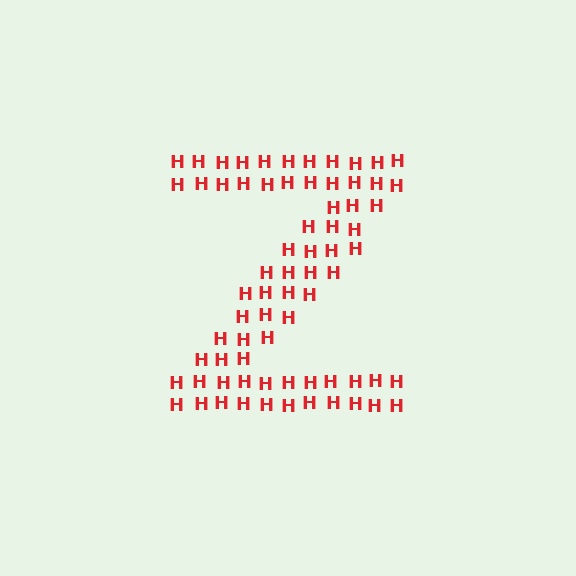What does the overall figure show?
The overall figure shows the letter Z.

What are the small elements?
The small elements are letter H's.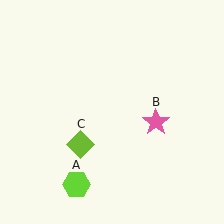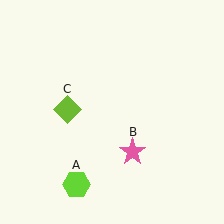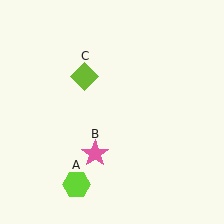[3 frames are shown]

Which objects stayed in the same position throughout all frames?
Lime hexagon (object A) remained stationary.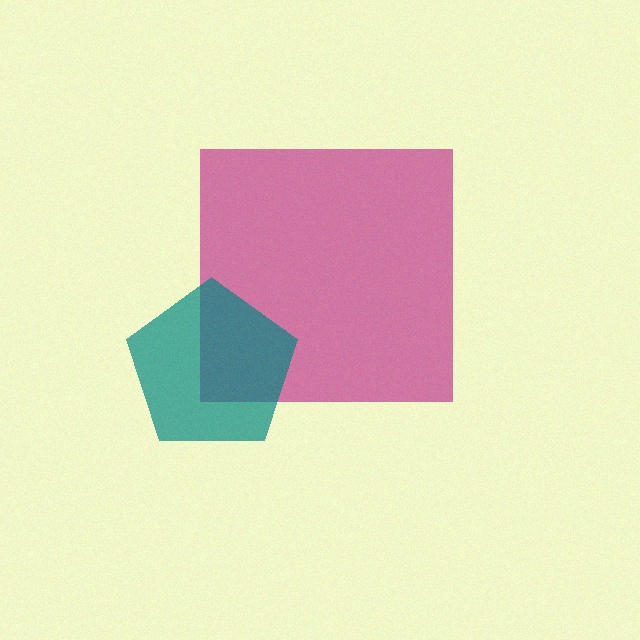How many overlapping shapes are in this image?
There are 2 overlapping shapes in the image.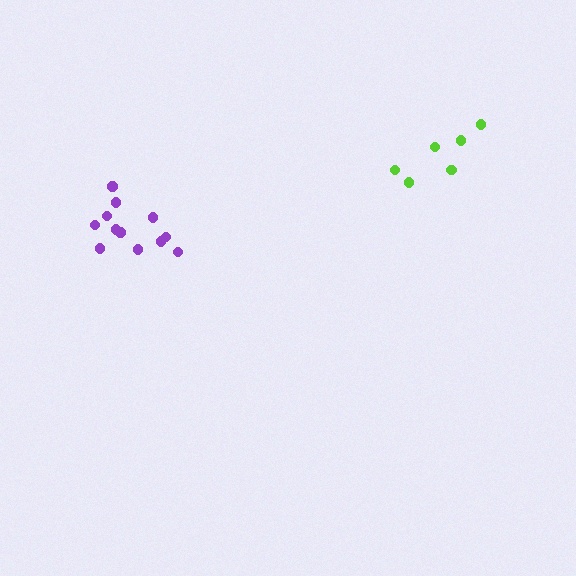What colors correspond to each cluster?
The clusters are colored: purple, lime.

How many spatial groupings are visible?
There are 2 spatial groupings.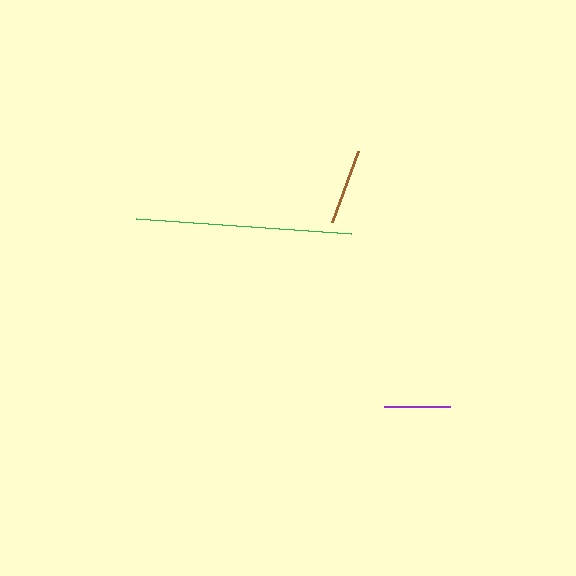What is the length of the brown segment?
The brown segment is approximately 76 pixels long.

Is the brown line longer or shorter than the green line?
The green line is longer than the brown line.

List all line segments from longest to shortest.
From longest to shortest: green, brown, purple.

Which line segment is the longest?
The green line is the longest at approximately 216 pixels.